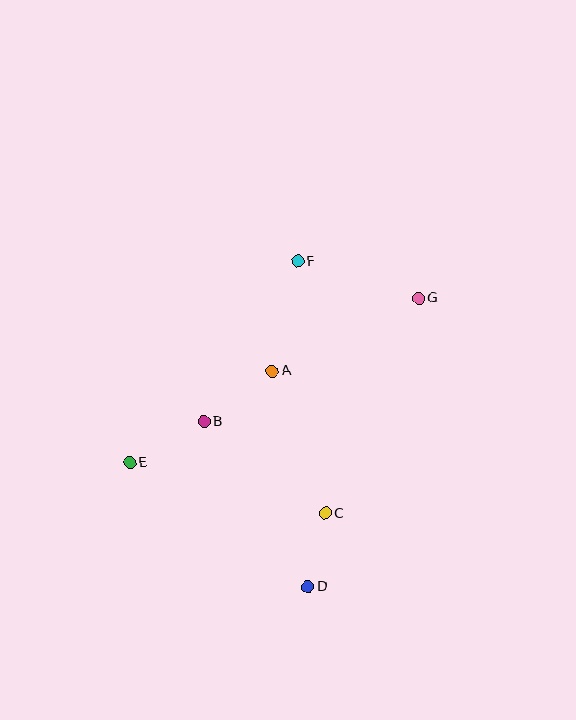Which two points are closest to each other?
Points C and D are closest to each other.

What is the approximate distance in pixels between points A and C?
The distance between A and C is approximately 152 pixels.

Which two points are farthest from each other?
Points E and G are farthest from each other.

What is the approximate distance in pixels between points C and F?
The distance between C and F is approximately 253 pixels.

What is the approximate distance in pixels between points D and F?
The distance between D and F is approximately 325 pixels.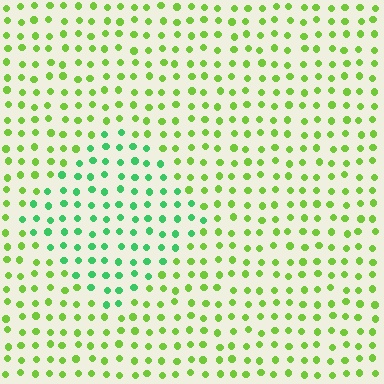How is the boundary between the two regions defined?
The boundary is defined purely by a slight shift in hue (about 42 degrees). Spacing, size, and orientation are identical on both sides.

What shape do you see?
I see a diamond.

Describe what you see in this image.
The image is filled with small lime elements in a uniform arrangement. A diamond-shaped region is visible where the elements are tinted to a slightly different hue, forming a subtle color boundary.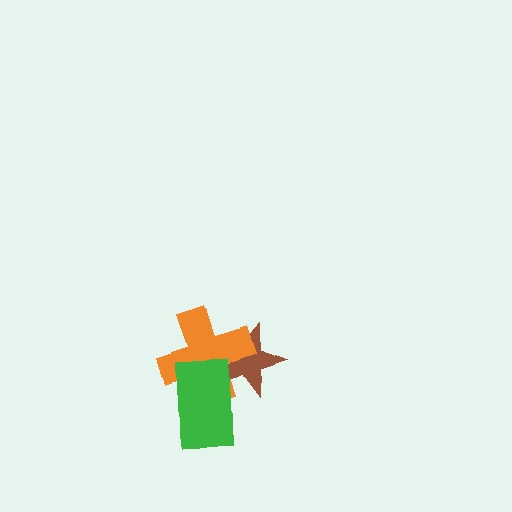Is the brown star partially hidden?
Yes, it is partially covered by another shape.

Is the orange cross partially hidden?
Yes, it is partially covered by another shape.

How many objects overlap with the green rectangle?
2 objects overlap with the green rectangle.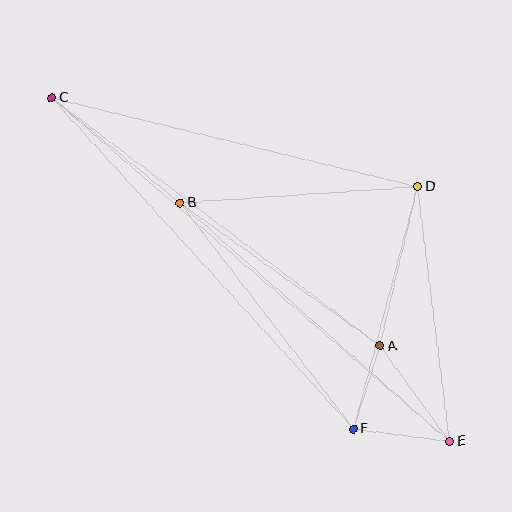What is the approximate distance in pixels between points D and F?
The distance between D and F is approximately 250 pixels.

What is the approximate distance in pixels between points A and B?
The distance between A and B is approximately 246 pixels.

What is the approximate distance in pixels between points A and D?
The distance between A and D is approximately 164 pixels.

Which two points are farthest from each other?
Points C and E are farthest from each other.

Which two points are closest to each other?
Points A and F are closest to each other.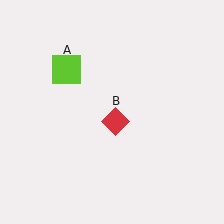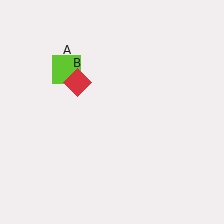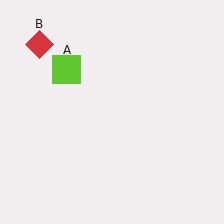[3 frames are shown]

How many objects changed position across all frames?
1 object changed position: red diamond (object B).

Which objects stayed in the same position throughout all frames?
Lime square (object A) remained stationary.